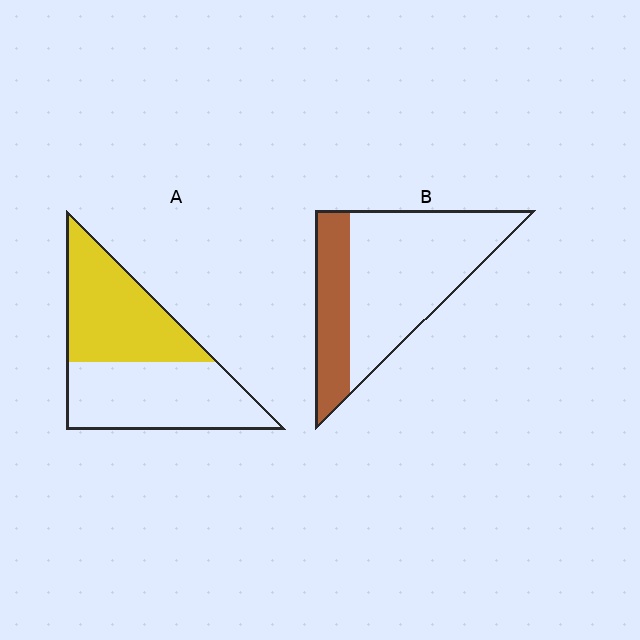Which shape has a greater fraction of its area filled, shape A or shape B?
Shape A.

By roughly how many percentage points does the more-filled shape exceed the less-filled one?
By roughly 20 percentage points (A over B).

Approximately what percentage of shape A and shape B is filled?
A is approximately 50% and B is approximately 30%.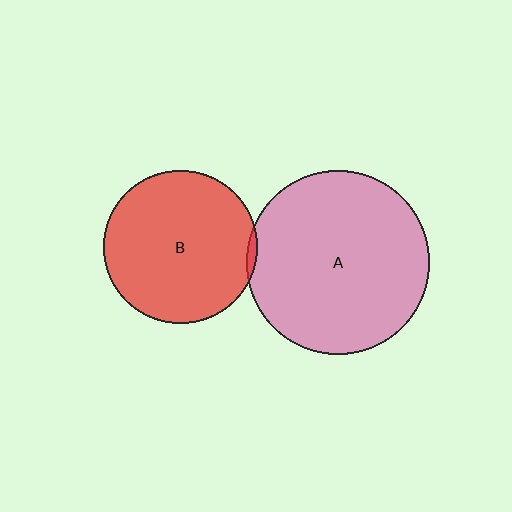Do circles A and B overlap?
Yes.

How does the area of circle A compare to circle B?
Approximately 1.4 times.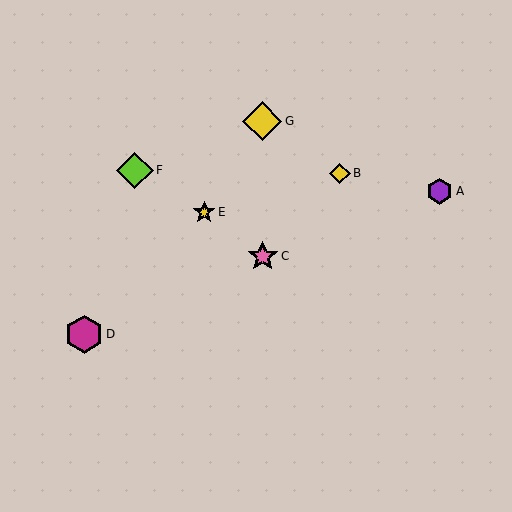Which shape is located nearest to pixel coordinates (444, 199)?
The purple hexagon (labeled A) at (440, 191) is nearest to that location.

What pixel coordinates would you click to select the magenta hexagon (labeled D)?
Click at (84, 334) to select the magenta hexagon D.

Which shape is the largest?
The yellow diamond (labeled G) is the largest.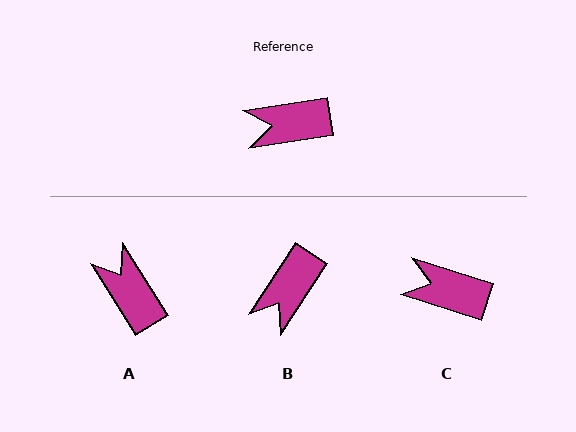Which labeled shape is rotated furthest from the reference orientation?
A, about 66 degrees away.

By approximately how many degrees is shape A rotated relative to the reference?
Approximately 66 degrees clockwise.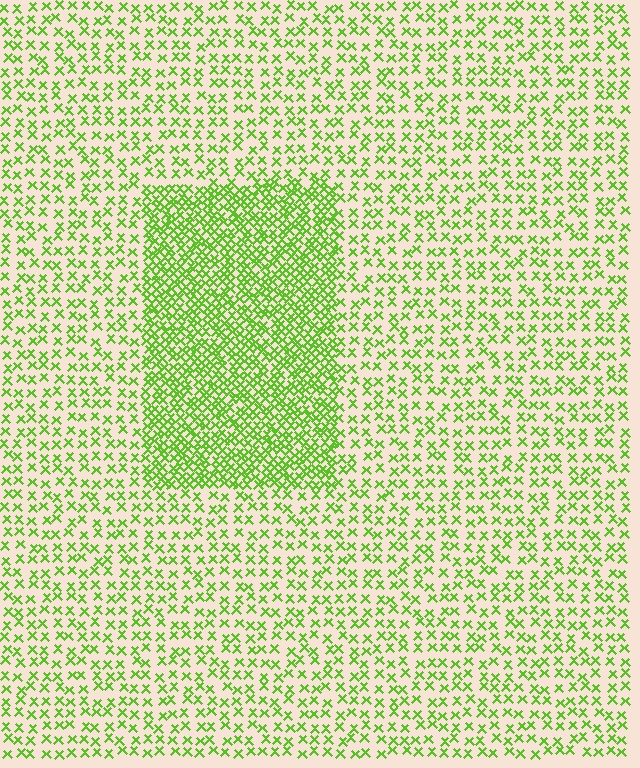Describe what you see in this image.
The image contains small lime elements arranged at two different densities. A rectangle-shaped region is visible where the elements are more densely packed than the surrounding area.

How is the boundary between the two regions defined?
The boundary is defined by a change in element density (approximately 2.3x ratio). All elements are the same color, size, and shape.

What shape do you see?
I see a rectangle.